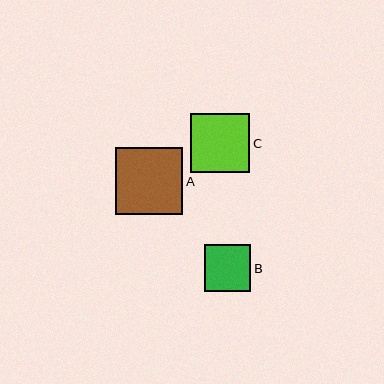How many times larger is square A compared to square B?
Square A is approximately 1.4 times the size of square B.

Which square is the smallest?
Square B is the smallest with a size of approximately 46 pixels.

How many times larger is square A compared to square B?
Square A is approximately 1.4 times the size of square B.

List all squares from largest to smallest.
From largest to smallest: A, C, B.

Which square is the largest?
Square A is the largest with a size of approximately 67 pixels.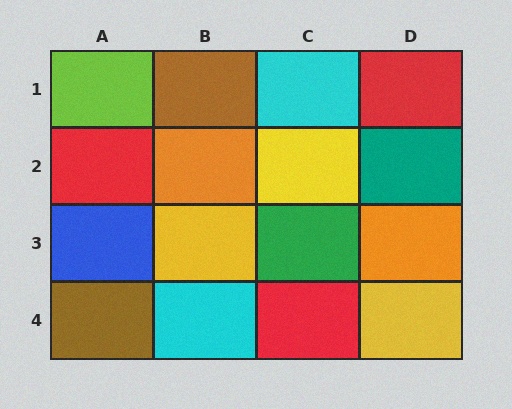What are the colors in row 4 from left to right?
Brown, cyan, red, yellow.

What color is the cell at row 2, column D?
Teal.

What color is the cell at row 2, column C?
Yellow.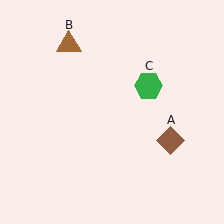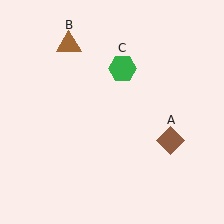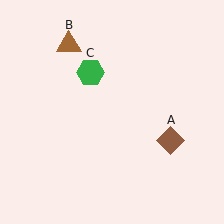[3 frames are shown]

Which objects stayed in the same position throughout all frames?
Brown diamond (object A) and brown triangle (object B) remained stationary.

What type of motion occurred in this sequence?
The green hexagon (object C) rotated counterclockwise around the center of the scene.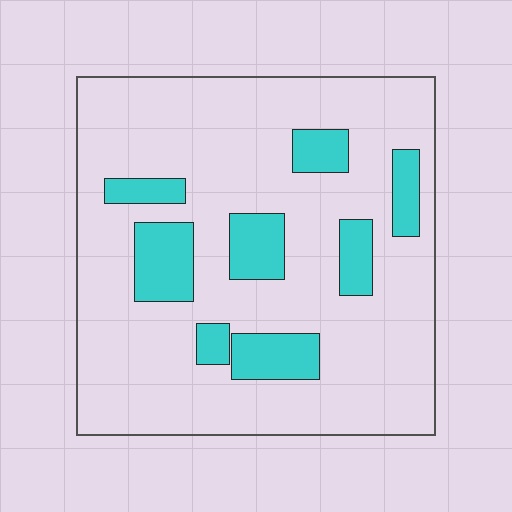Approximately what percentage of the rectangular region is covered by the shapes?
Approximately 20%.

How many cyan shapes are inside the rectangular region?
8.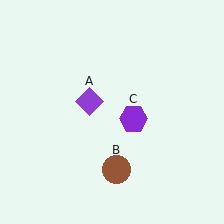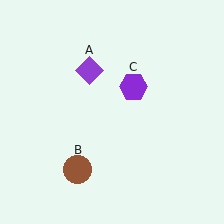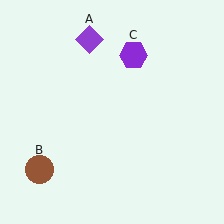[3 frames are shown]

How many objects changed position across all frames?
3 objects changed position: purple diamond (object A), brown circle (object B), purple hexagon (object C).